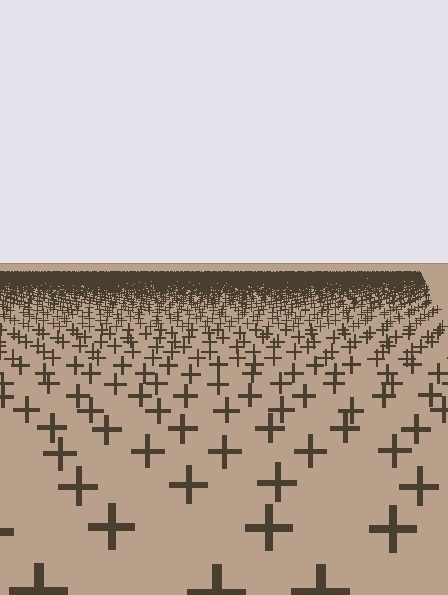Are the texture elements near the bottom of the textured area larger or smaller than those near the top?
Larger. Near the bottom, elements are closer to the viewer and appear at a bigger on-screen size.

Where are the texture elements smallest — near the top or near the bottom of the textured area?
Near the top.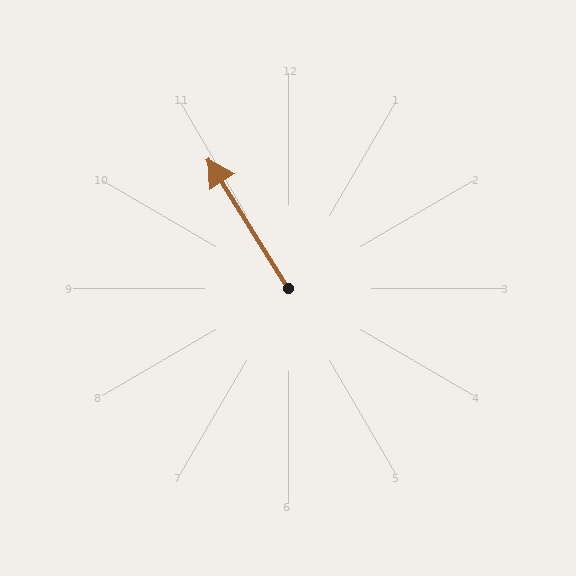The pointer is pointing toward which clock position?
Roughly 11 o'clock.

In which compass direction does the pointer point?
Northwest.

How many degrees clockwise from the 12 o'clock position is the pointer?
Approximately 328 degrees.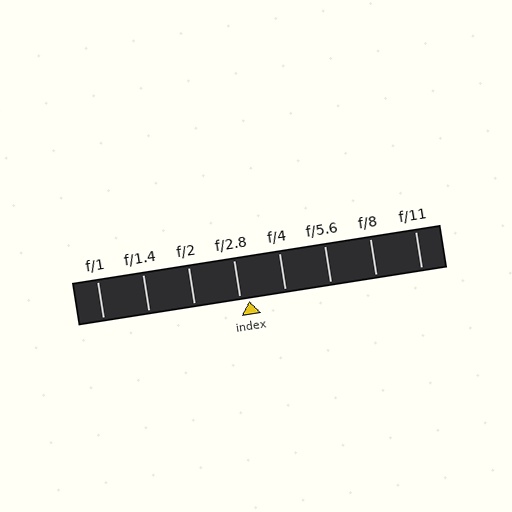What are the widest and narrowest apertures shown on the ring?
The widest aperture shown is f/1 and the narrowest is f/11.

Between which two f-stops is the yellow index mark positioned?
The index mark is between f/2.8 and f/4.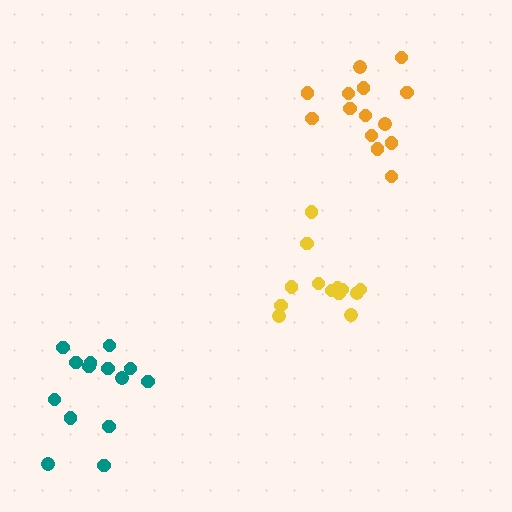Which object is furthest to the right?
The orange cluster is rightmost.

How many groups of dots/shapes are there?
There are 3 groups.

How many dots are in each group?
Group 1: 14 dots, Group 2: 13 dots, Group 3: 14 dots (41 total).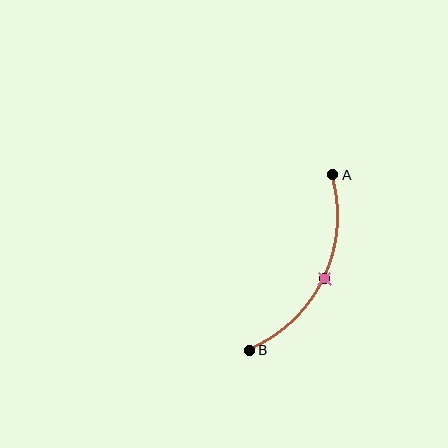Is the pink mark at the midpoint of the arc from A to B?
Yes. The pink mark lies on the arc at equal arc-length from both A and B — it is the arc midpoint.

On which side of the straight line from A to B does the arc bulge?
The arc bulges to the right of the straight line connecting A and B.